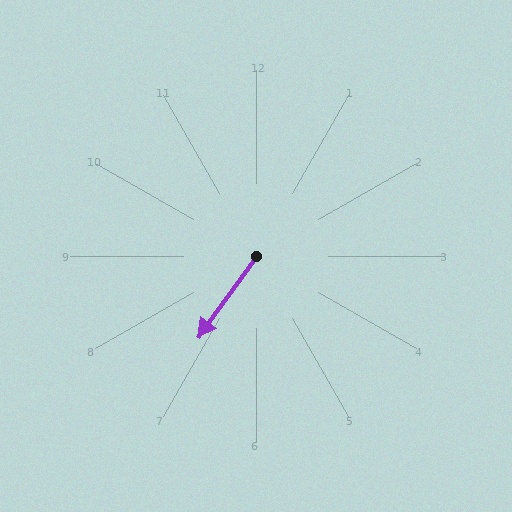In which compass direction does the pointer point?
Southwest.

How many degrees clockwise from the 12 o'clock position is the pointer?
Approximately 216 degrees.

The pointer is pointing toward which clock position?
Roughly 7 o'clock.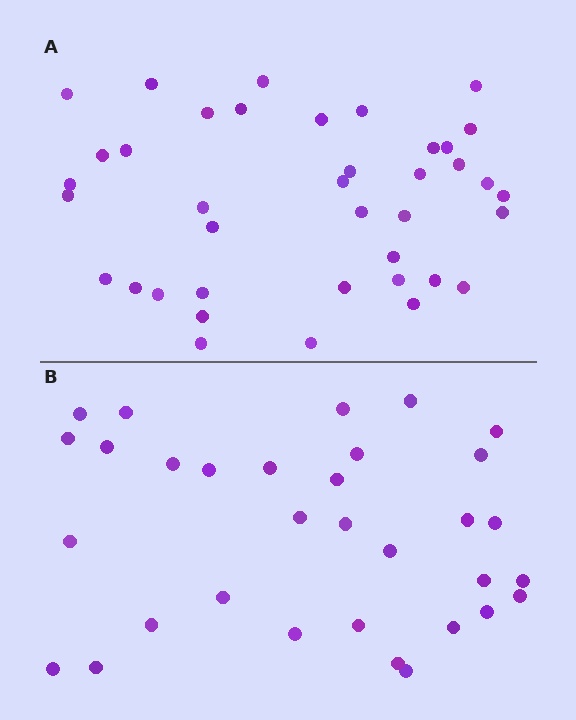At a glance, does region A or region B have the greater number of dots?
Region A (the top region) has more dots.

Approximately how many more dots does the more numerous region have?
Region A has roughly 8 or so more dots than region B.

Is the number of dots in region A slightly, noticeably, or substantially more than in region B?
Region A has only slightly more — the two regions are fairly close. The ratio is roughly 1.2 to 1.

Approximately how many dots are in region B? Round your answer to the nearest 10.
About 30 dots. (The exact count is 32, which rounds to 30.)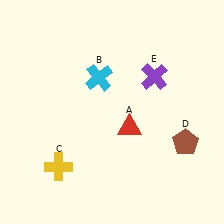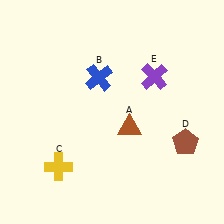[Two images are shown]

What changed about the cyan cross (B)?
In Image 1, B is cyan. In Image 2, it changed to blue.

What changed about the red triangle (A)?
In Image 1, A is red. In Image 2, it changed to brown.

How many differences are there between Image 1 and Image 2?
There are 2 differences between the two images.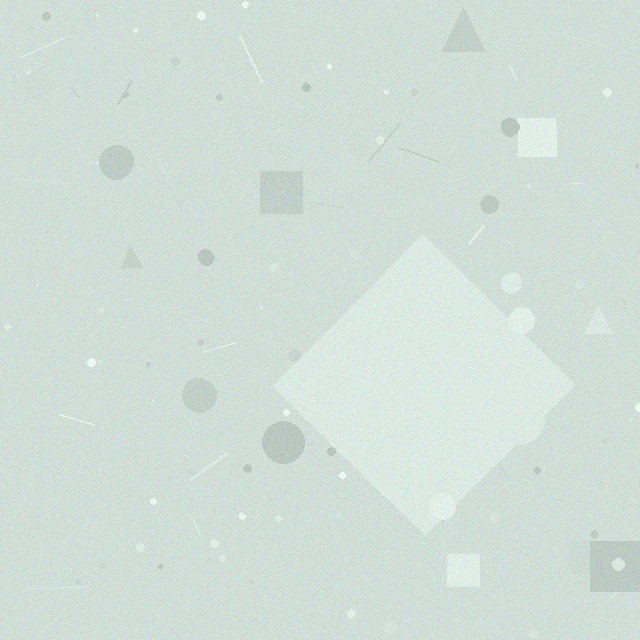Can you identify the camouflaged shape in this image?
The camouflaged shape is a diamond.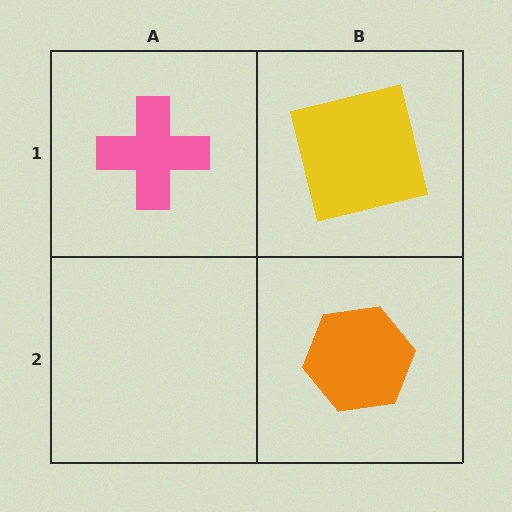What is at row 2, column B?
An orange hexagon.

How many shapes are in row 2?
1 shape.